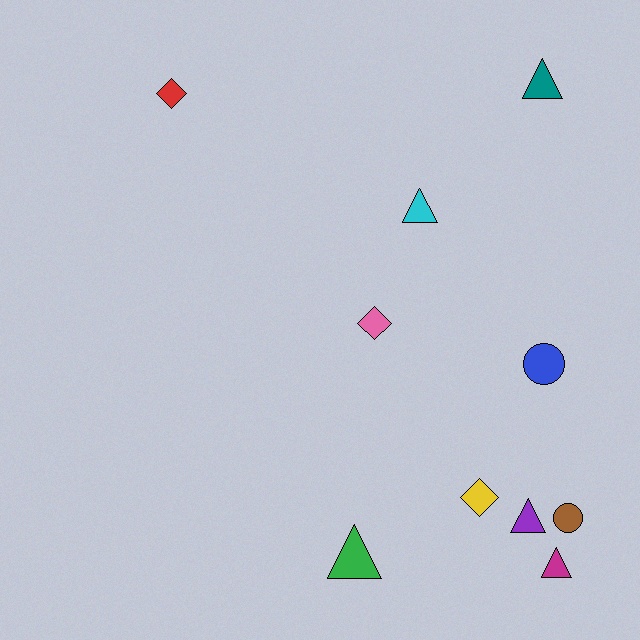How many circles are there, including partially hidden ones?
There are 2 circles.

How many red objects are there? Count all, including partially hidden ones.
There is 1 red object.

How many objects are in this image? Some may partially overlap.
There are 10 objects.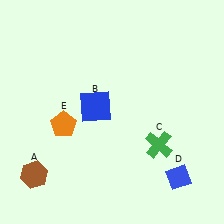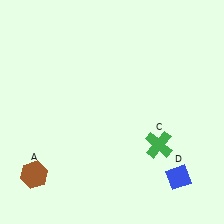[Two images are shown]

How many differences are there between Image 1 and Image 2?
There are 2 differences between the two images.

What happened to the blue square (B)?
The blue square (B) was removed in Image 2. It was in the top-left area of Image 1.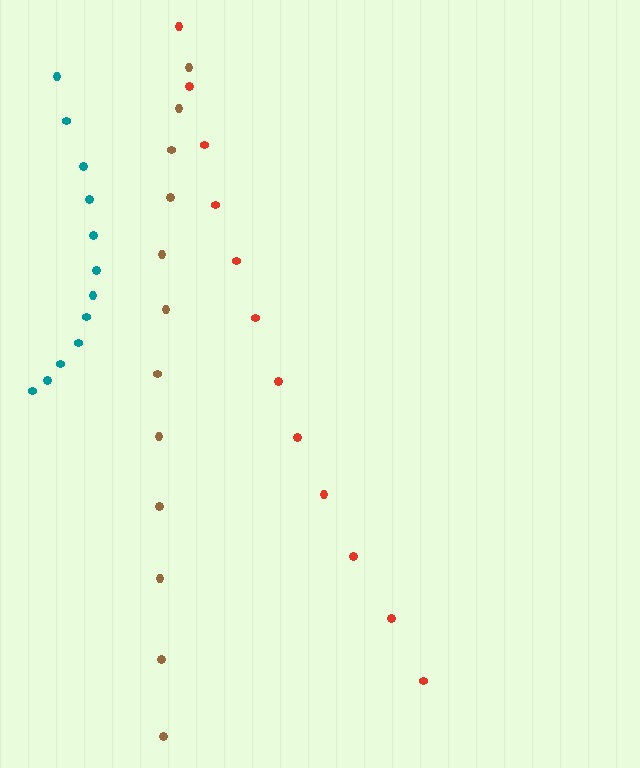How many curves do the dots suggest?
There are 3 distinct paths.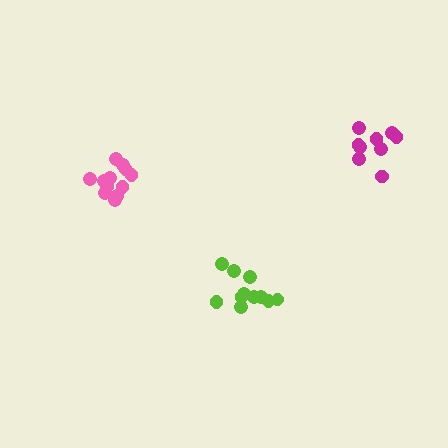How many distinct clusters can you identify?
There are 3 distinct clusters.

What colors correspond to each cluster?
The clusters are colored: magenta, lime, pink.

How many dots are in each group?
Group 1: 9 dots, Group 2: 11 dots, Group 3: 12 dots (32 total).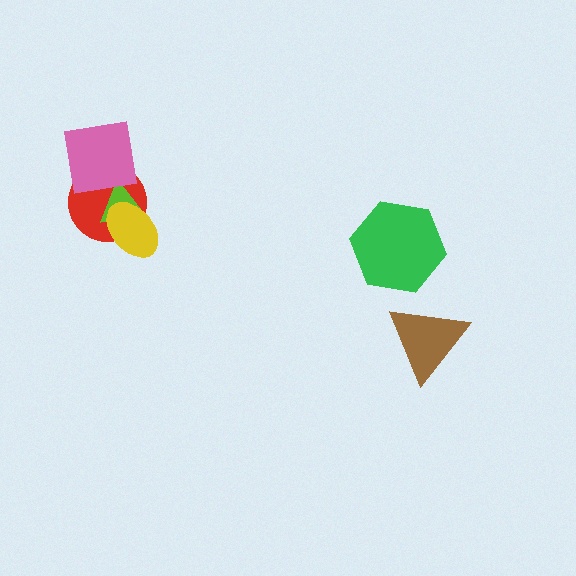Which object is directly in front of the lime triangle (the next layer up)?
The yellow ellipse is directly in front of the lime triangle.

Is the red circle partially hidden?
Yes, it is partially covered by another shape.